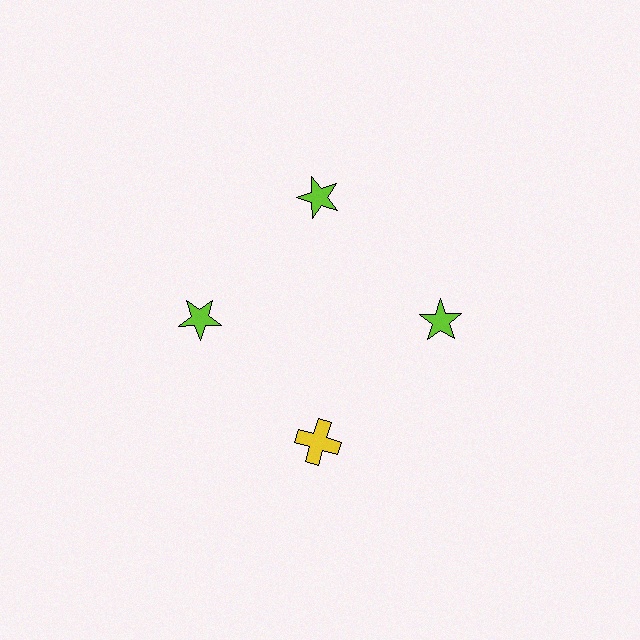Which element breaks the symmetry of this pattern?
The yellow cross at roughly the 6 o'clock position breaks the symmetry. All other shapes are lime stars.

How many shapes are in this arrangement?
There are 4 shapes arranged in a ring pattern.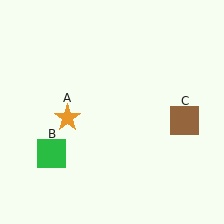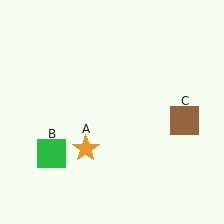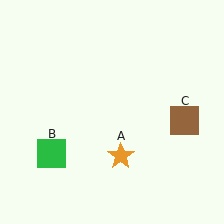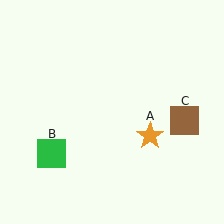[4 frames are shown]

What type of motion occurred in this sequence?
The orange star (object A) rotated counterclockwise around the center of the scene.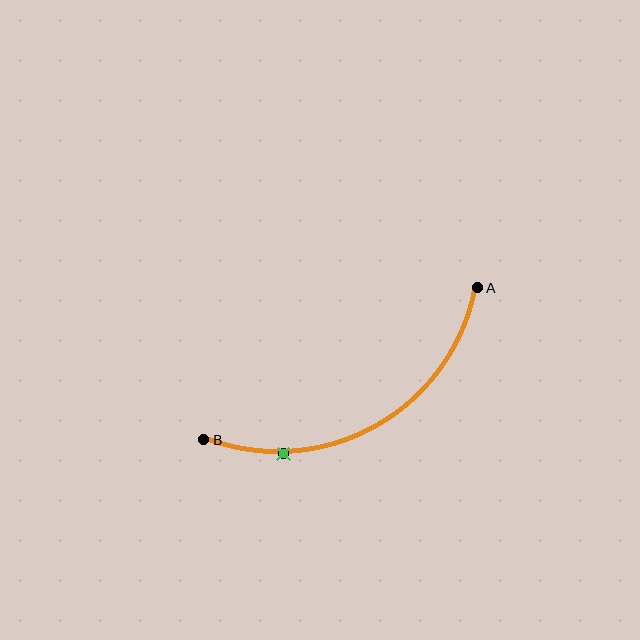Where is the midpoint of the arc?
The arc midpoint is the point on the curve farthest from the straight line joining A and B. It sits below that line.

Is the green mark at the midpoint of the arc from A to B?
No. The green mark lies on the arc but is closer to endpoint B. The arc midpoint would be at the point on the curve equidistant along the arc from both A and B.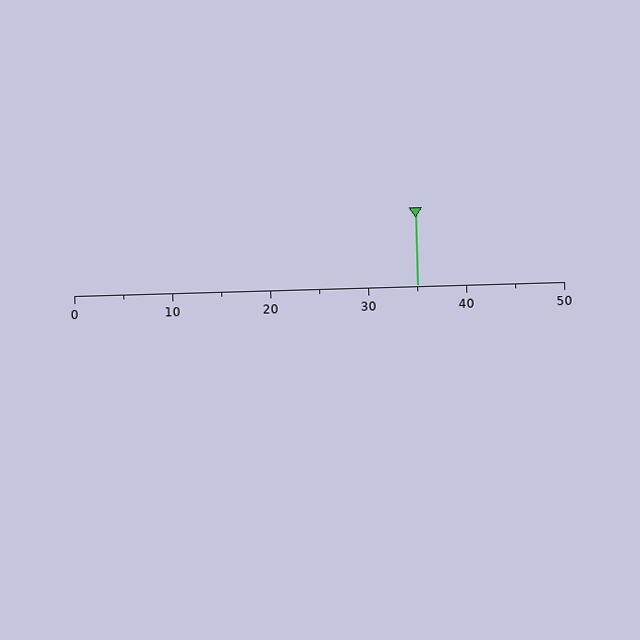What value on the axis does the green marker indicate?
The marker indicates approximately 35.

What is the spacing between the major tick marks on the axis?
The major ticks are spaced 10 apart.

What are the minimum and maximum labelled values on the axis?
The axis runs from 0 to 50.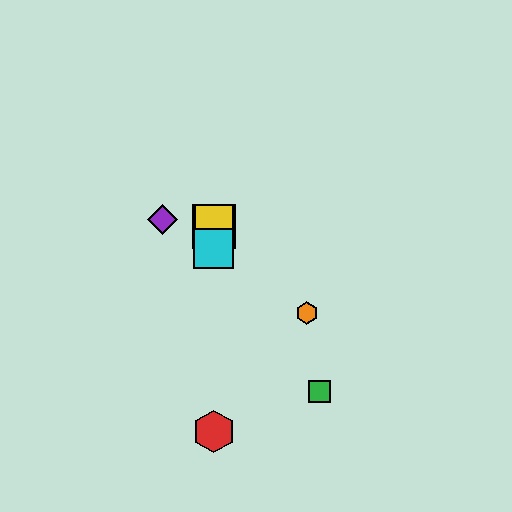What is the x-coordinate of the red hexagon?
The red hexagon is at x≈214.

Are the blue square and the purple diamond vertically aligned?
No, the blue square is at x≈214 and the purple diamond is at x≈162.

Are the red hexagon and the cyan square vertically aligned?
Yes, both are at x≈214.